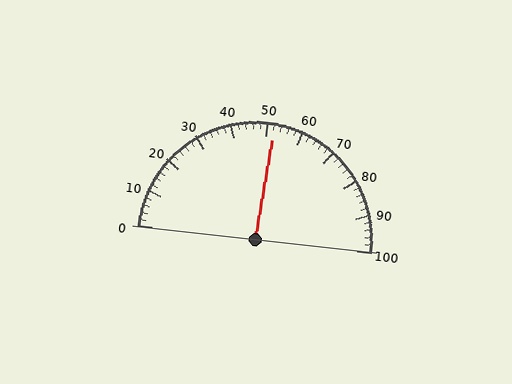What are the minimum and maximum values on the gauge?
The gauge ranges from 0 to 100.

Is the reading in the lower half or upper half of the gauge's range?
The reading is in the upper half of the range (0 to 100).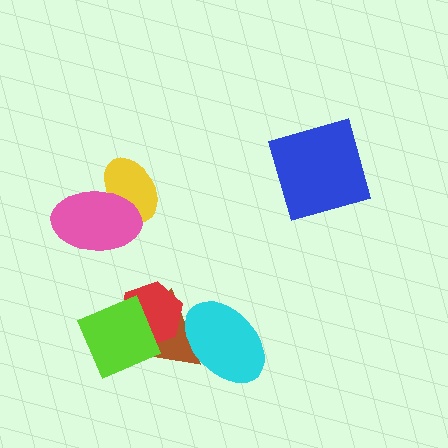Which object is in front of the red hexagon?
The lime diamond is in front of the red hexagon.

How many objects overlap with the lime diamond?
2 objects overlap with the lime diamond.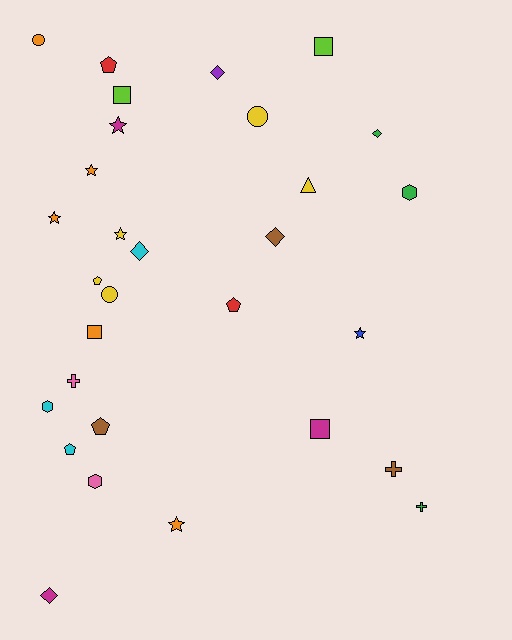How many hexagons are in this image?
There are 3 hexagons.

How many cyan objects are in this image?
There are 3 cyan objects.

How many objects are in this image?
There are 30 objects.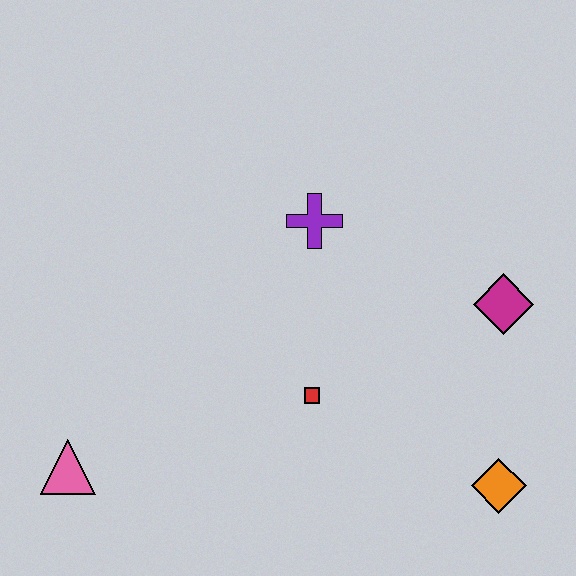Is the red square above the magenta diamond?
No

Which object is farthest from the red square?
The pink triangle is farthest from the red square.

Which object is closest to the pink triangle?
The red square is closest to the pink triangle.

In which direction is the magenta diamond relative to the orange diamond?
The magenta diamond is above the orange diamond.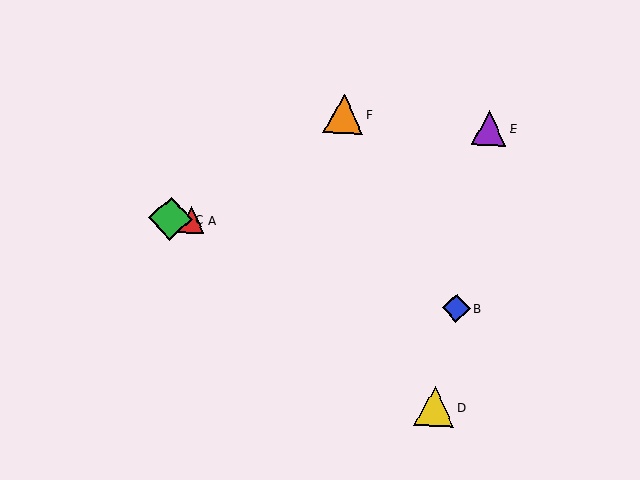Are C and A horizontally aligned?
Yes, both are at y≈219.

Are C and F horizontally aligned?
No, C is at y≈219 and F is at y≈114.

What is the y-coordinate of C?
Object C is at y≈219.